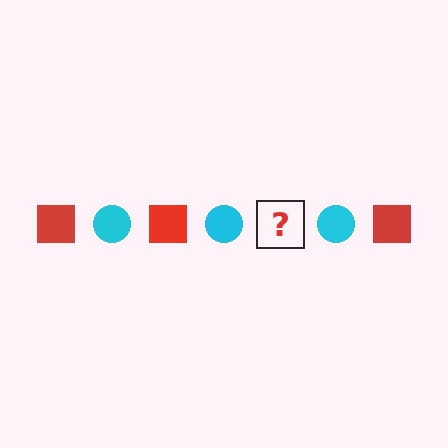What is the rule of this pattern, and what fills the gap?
The rule is that the pattern alternates between red square and cyan circle. The gap should be filled with a red square.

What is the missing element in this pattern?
The missing element is a red square.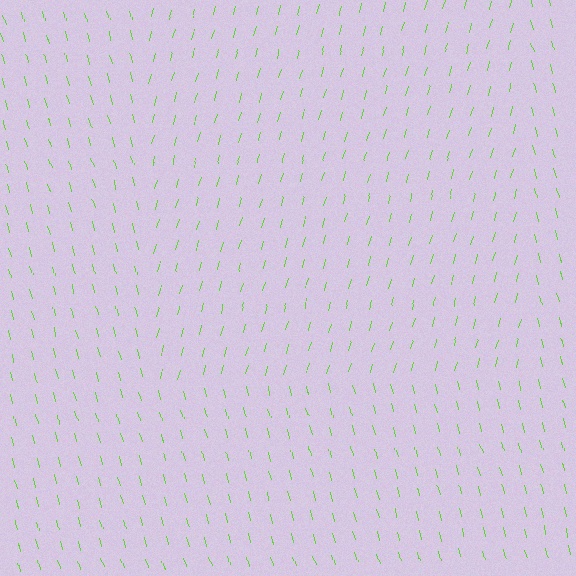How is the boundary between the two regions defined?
The boundary is defined purely by a change in line orientation (approximately 31 degrees difference). All lines are the same color and thickness.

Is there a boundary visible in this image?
Yes, there is a texture boundary formed by a change in line orientation.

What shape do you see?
I see a rectangle.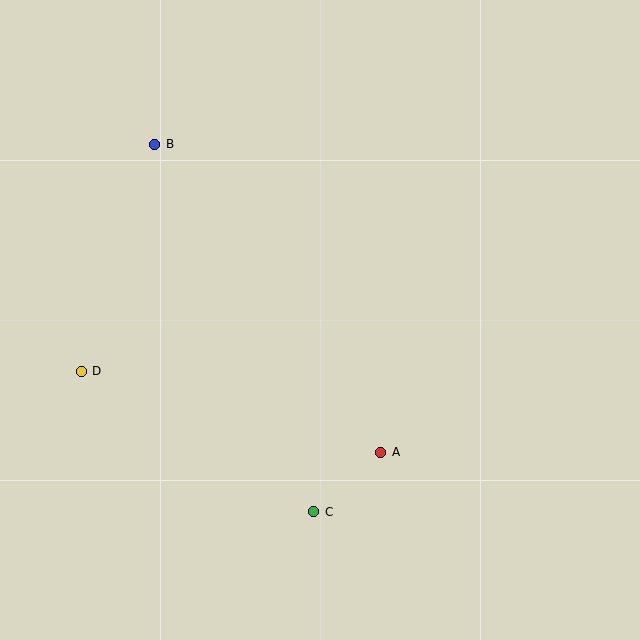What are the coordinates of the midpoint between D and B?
The midpoint between D and B is at (118, 258).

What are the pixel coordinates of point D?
Point D is at (81, 371).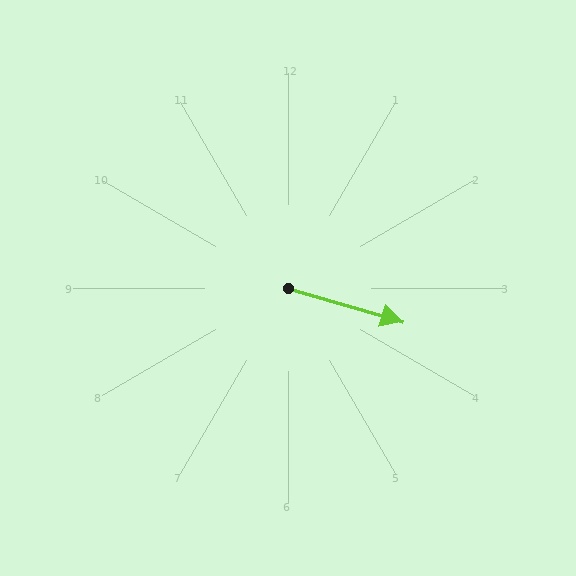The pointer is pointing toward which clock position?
Roughly 4 o'clock.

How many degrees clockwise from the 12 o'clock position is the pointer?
Approximately 106 degrees.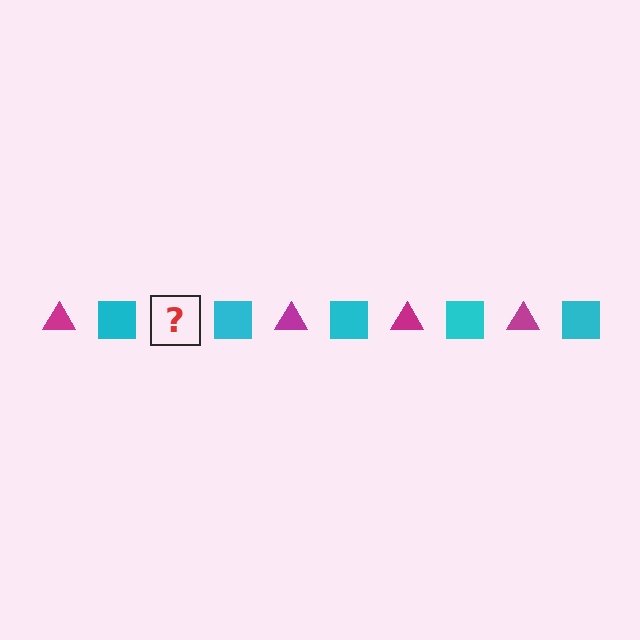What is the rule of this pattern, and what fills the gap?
The rule is that the pattern alternates between magenta triangle and cyan square. The gap should be filled with a magenta triangle.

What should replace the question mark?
The question mark should be replaced with a magenta triangle.